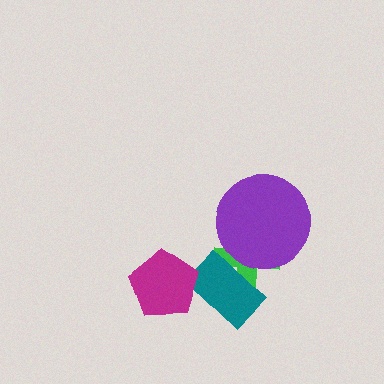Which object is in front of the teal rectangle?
The magenta pentagon is in front of the teal rectangle.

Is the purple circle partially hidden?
No, no other shape covers it.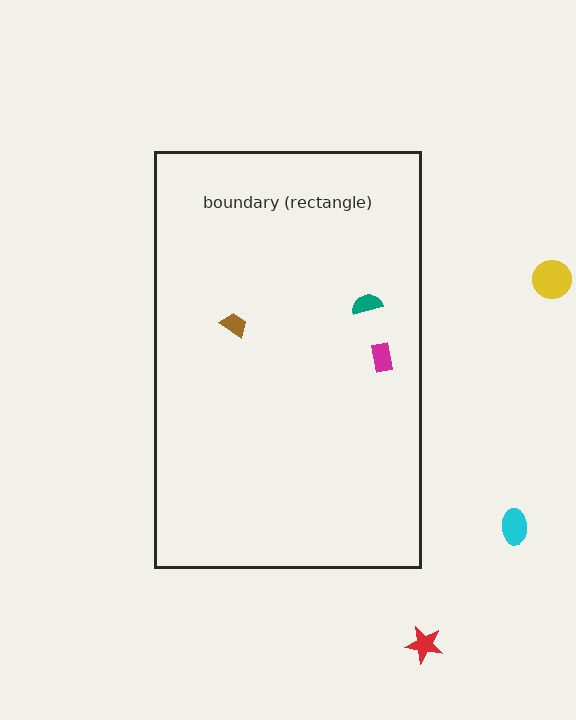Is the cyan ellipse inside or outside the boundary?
Outside.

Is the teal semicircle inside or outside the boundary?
Inside.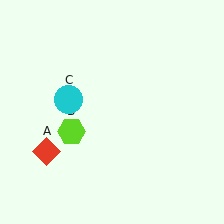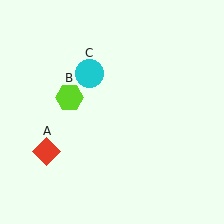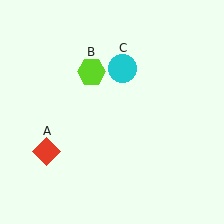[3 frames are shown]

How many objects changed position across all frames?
2 objects changed position: lime hexagon (object B), cyan circle (object C).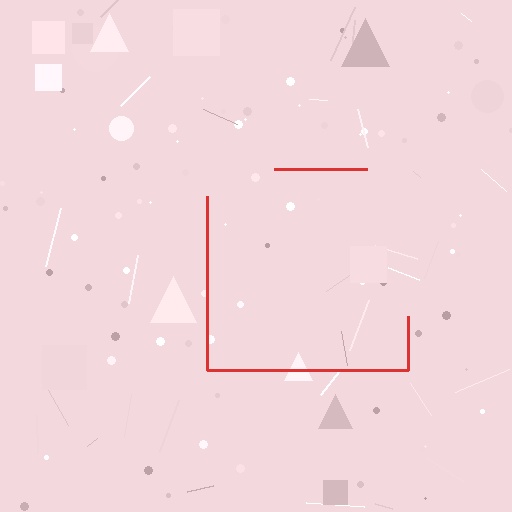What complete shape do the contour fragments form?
The contour fragments form a square.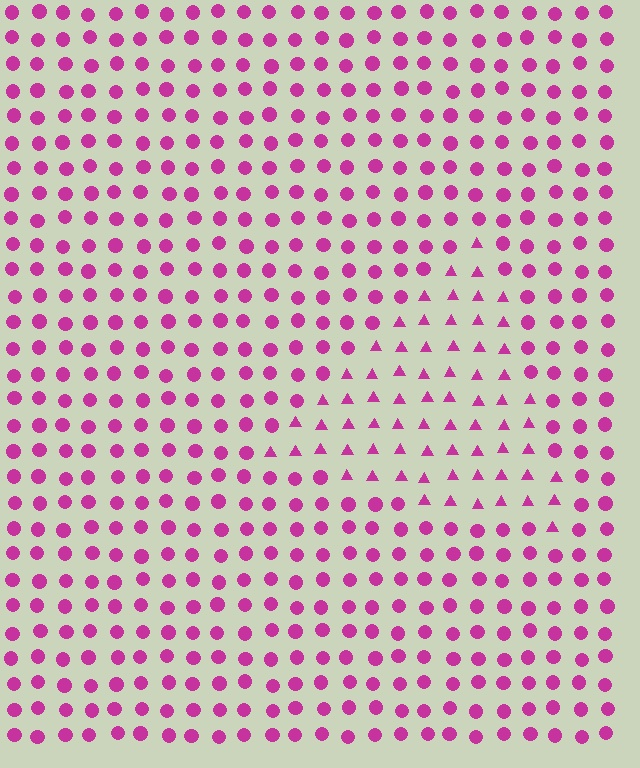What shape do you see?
I see a triangle.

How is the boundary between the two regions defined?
The boundary is defined by a change in element shape: triangles inside vs. circles outside. All elements share the same color and spacing.